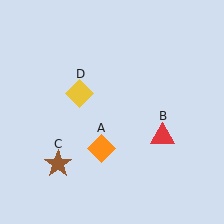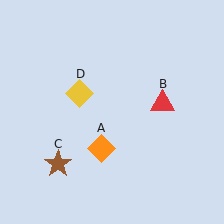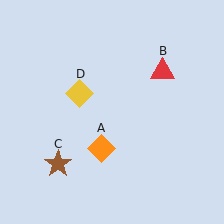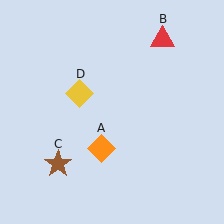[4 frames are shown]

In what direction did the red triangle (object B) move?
The red triangle (object B) moved up.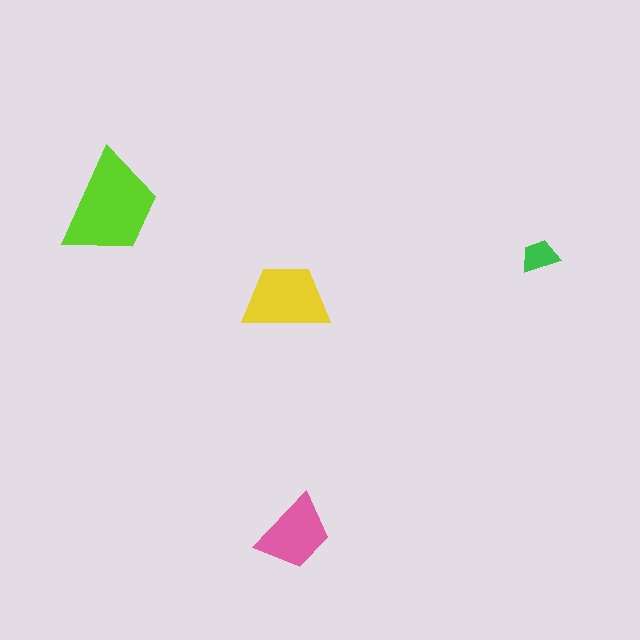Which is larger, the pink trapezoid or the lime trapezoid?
The lime one.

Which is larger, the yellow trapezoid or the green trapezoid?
The yellow one.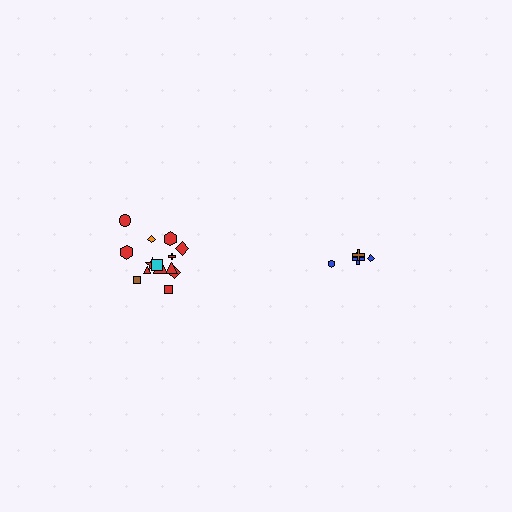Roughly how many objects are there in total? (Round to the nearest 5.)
Roughly 20 objects in total.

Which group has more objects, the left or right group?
The left group.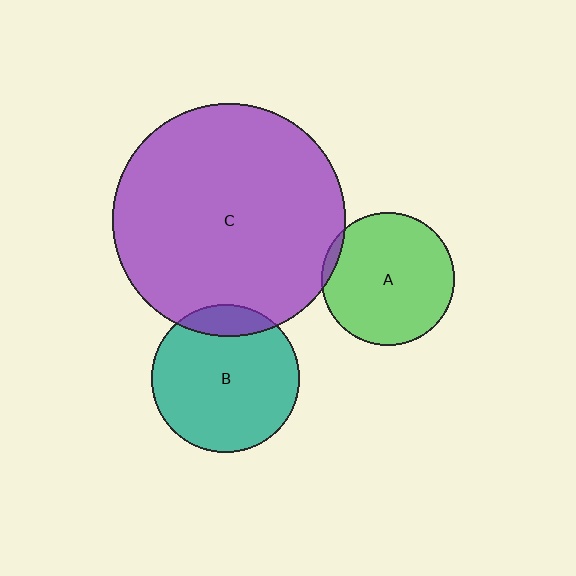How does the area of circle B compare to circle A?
Approximately 1.3 times.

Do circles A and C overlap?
Yes.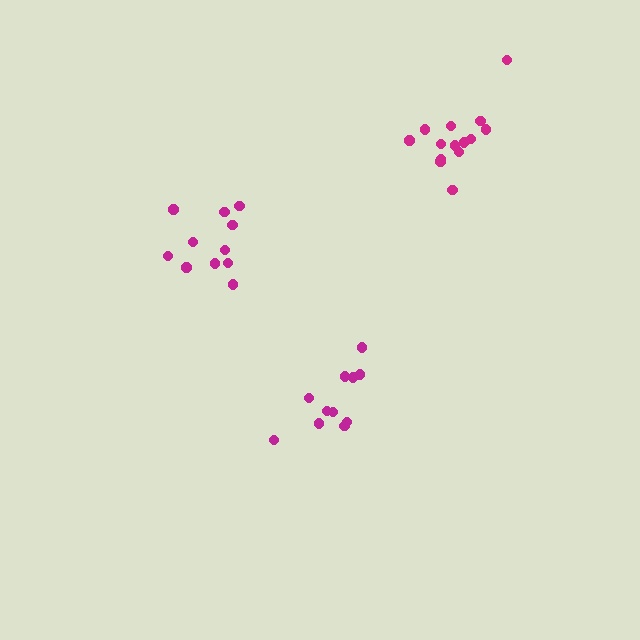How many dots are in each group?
Group 1: 11 dots, Group 2: 11 dots, Group 3: 14 dots (36 total).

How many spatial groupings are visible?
There are 3 spatial groupings.